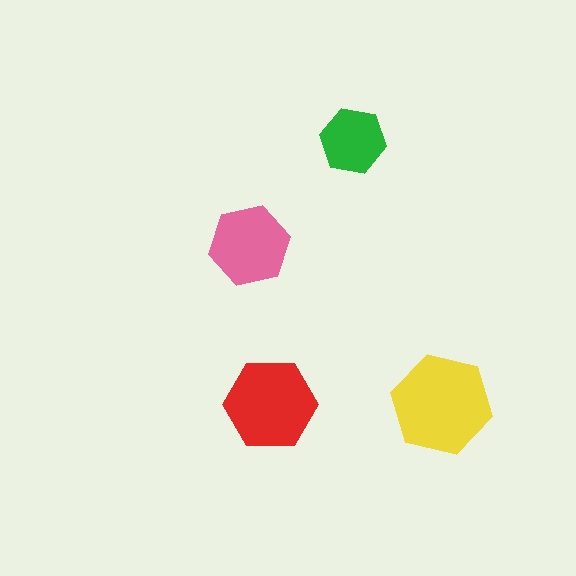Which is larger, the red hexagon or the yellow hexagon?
The yellow one.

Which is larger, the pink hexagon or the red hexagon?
The red one.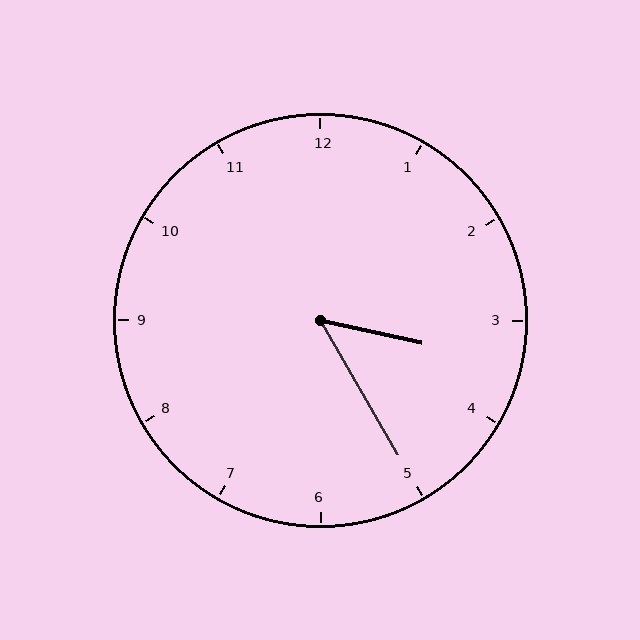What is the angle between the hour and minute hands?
Approximately 48 degrees.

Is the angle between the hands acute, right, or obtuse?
It is acute.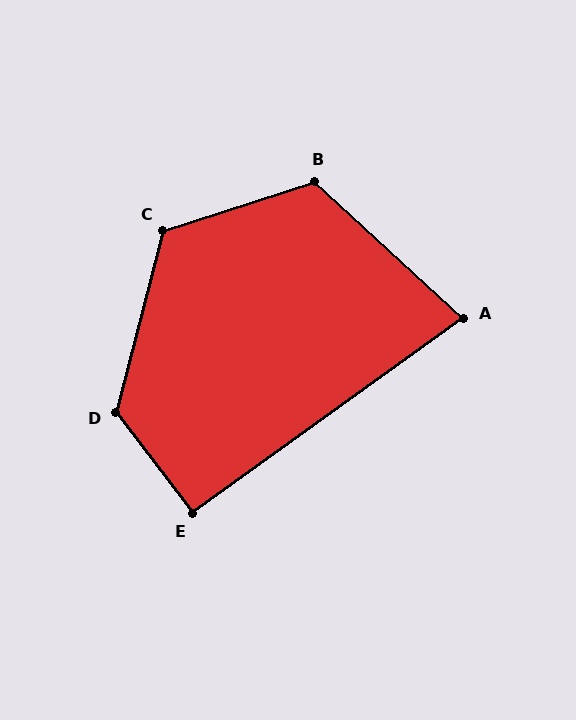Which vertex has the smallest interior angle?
A, at approximately 78 degrees.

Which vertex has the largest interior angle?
D, at approximately 128 degrees.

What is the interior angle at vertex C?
Approximately 122 degrees (obtuse).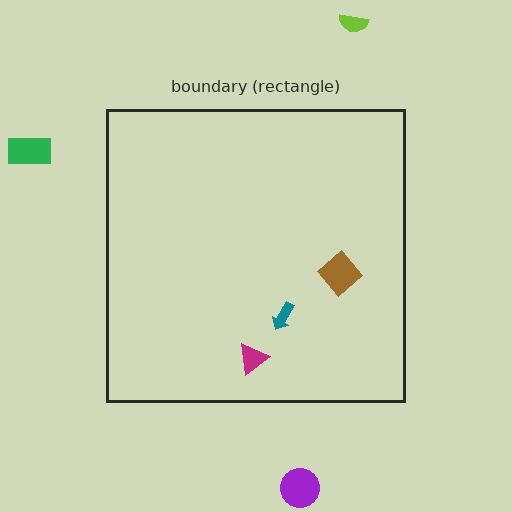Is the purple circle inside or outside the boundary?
Outside.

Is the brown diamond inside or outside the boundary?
Inside.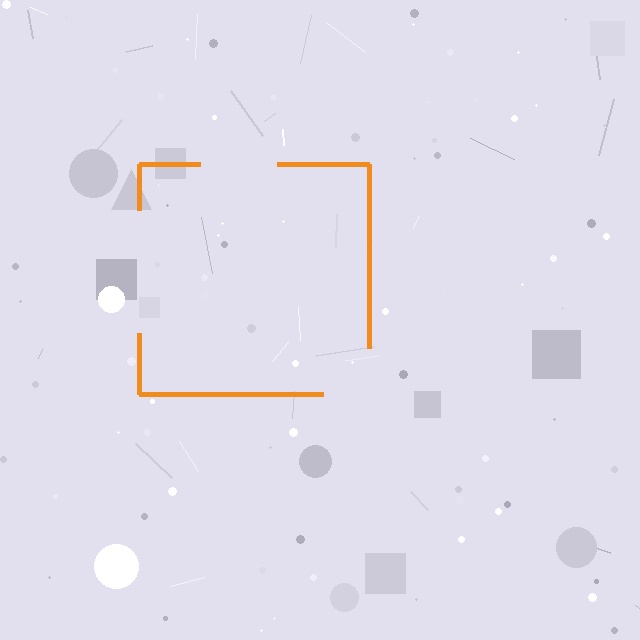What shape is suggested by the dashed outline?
The dashed outline suggests a square.